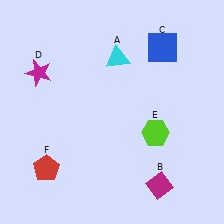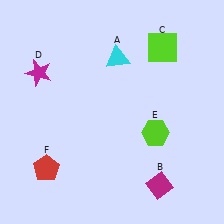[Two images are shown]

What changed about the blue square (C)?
In Image 1, C is blue. In Image 2, it changed to lime.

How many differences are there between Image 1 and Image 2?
There is 1 difference between the two images.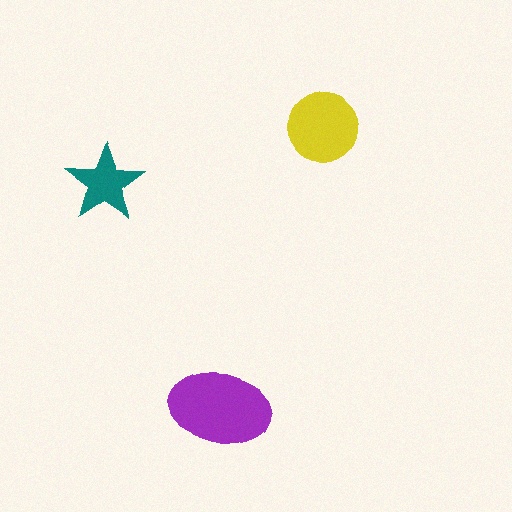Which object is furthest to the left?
The teal star is leftmost.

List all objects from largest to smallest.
The purple ellipse, the yellow circle, the teal star.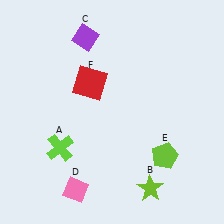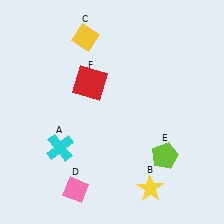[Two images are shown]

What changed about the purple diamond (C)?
In Image 1, C is purple. In Image 2, it changed to yellow.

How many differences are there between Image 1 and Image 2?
There are 3 differences between the two images.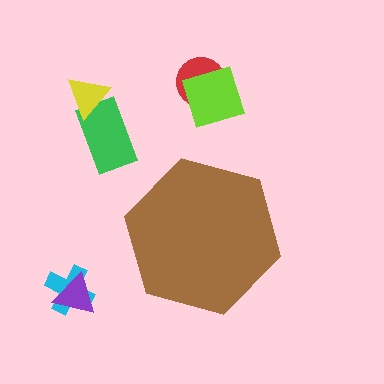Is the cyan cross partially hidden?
No, the cyan cross is fully visible.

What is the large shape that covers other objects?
A brown hexagon.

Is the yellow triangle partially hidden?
No, the yellow triangle is fully visible.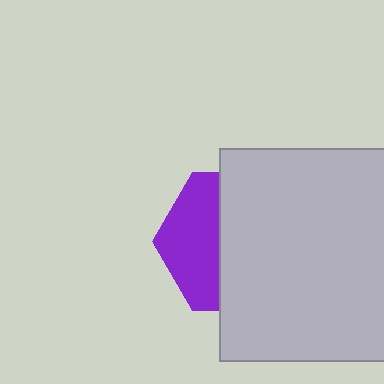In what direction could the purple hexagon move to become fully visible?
The purple hexagon could move left. That would shift it out from behind the light gray square entirely.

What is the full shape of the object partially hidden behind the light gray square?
The partially hidden object is a purple hexagon.